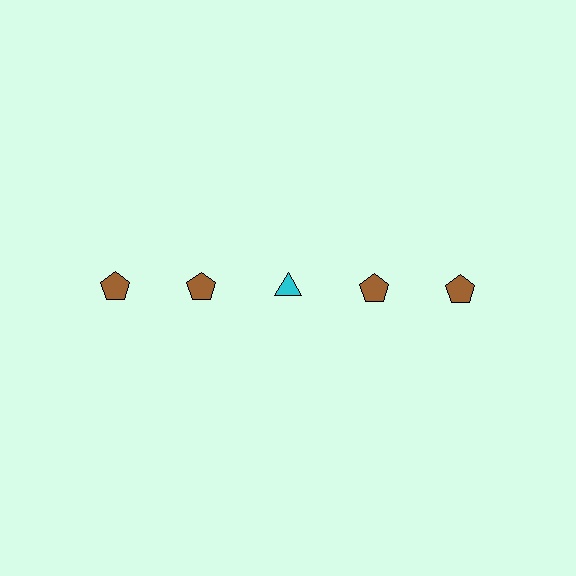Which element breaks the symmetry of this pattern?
The cyan triangle in the top row, center column breaks the symmetry. All other shapes are brown pentagons.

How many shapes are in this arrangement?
There are 5 shapes arranged in a grid pattern.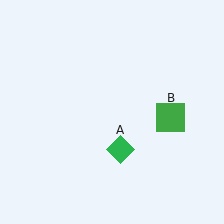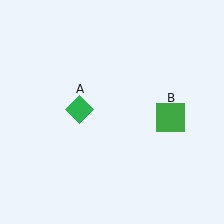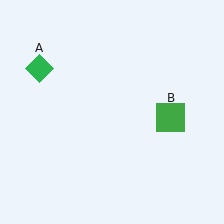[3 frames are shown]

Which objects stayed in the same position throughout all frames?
Green square (object B) remained stationary.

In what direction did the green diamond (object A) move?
The green diamond (object A) moved up and to the left.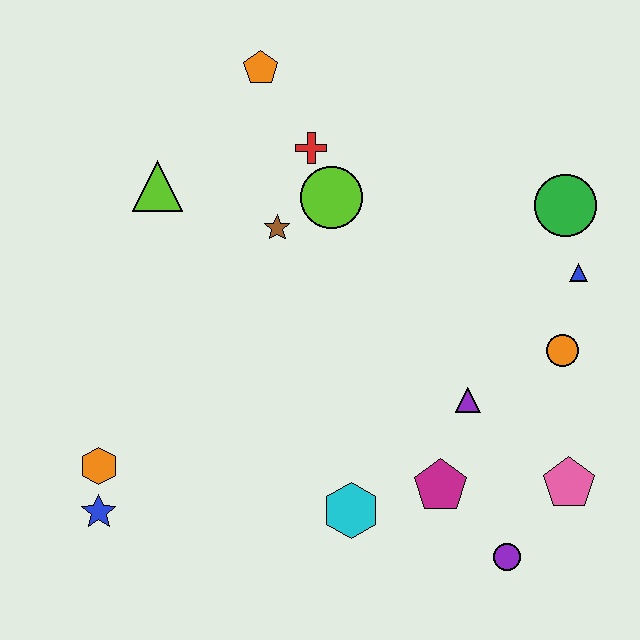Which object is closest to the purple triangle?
The magenta pentagon is closest to the purple triangle.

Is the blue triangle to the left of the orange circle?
No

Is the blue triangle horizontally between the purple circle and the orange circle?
No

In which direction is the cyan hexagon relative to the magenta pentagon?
The cyan hexagon is to the left of the magenta pentagon.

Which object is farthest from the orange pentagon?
The purple circle is farthest from the orange pentagon.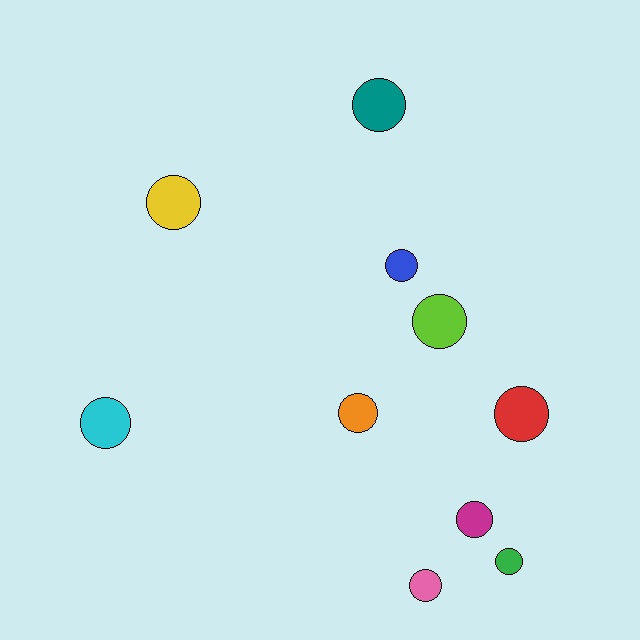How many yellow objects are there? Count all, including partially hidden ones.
There is 1 yellow object.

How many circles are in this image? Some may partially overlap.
There are 10 circles.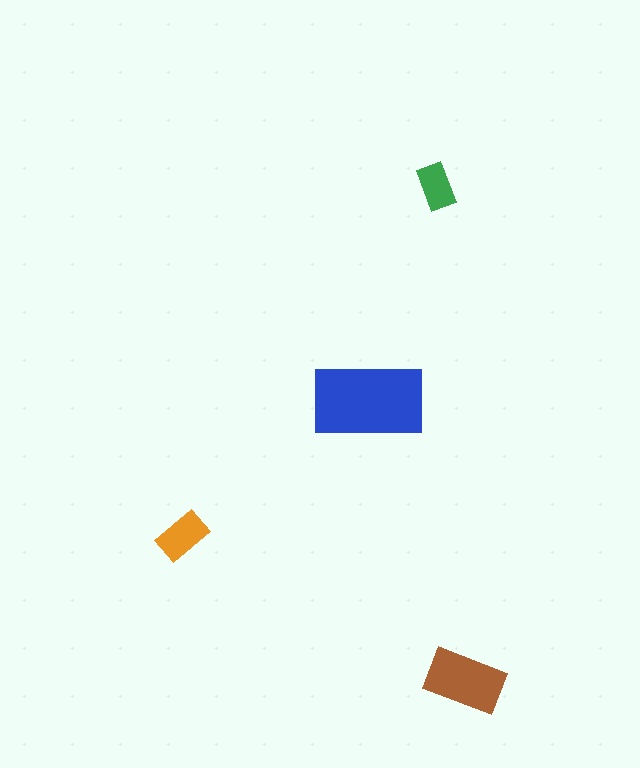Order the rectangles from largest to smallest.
the blue one, the brown one, the orange one, the green one.